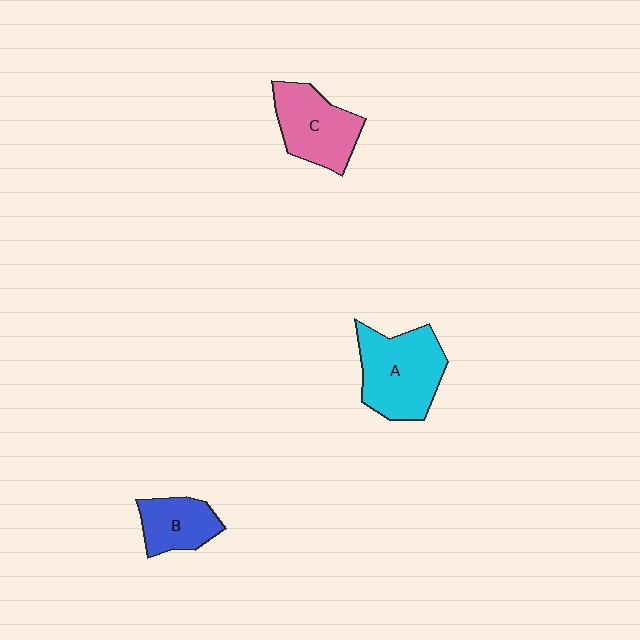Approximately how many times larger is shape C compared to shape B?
Approximately 1.4 times.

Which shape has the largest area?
Shape A (cyan).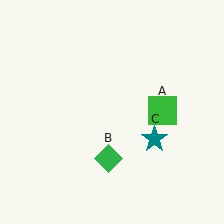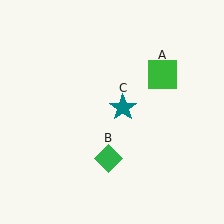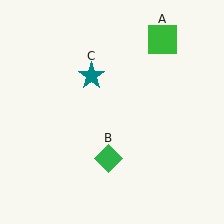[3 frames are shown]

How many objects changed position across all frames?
2 objects changed position: green square (object A), teal star (object C).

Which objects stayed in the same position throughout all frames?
Green diamond (object B) remained stationary.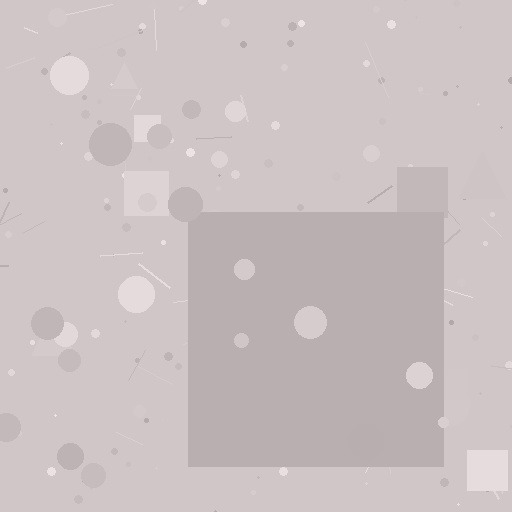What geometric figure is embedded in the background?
A square is embedded in the background.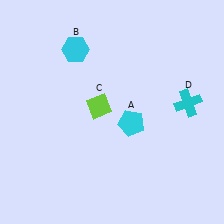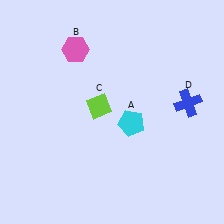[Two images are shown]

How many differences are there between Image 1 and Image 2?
There are 2 differences between the two images.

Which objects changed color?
B changed from cyan to pink. D changed from cyan to blue.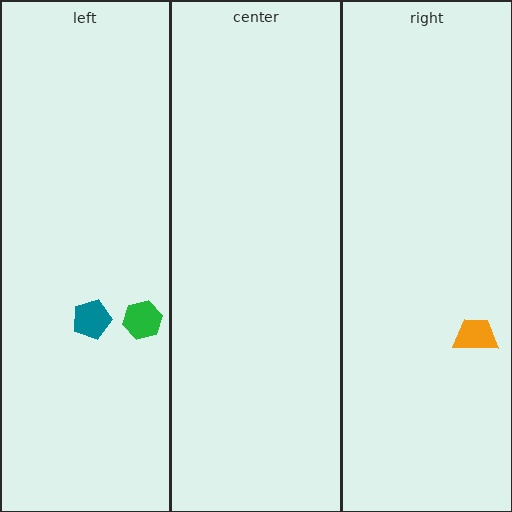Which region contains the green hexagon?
The left region.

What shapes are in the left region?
The teal pentagon, the green hexagon.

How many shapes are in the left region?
2.